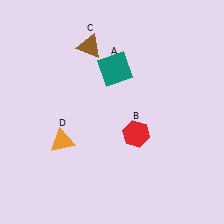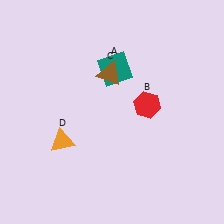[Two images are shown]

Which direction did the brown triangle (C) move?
The brown triangle (C) moved down.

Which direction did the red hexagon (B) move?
The red hexagon (B) moved up.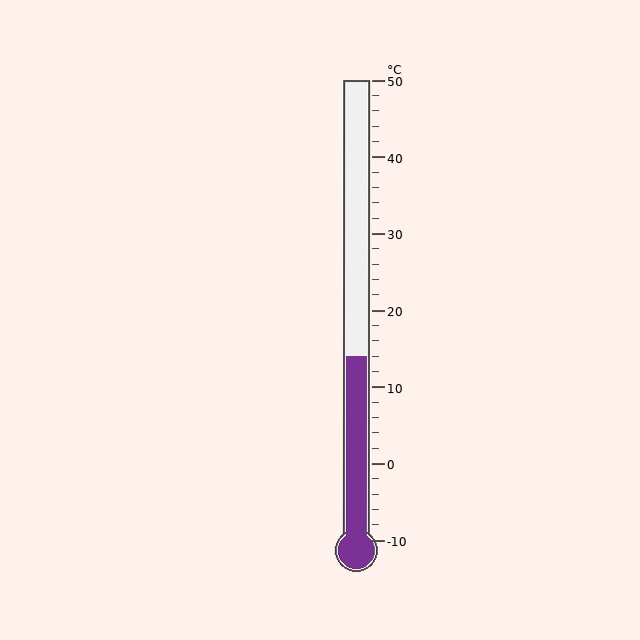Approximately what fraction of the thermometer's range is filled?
The thermometer is filled to approximately 40% of its range.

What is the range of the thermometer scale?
The thermometer scale ranges from -10°C to 50°C.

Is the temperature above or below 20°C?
The temperature is below 20°C.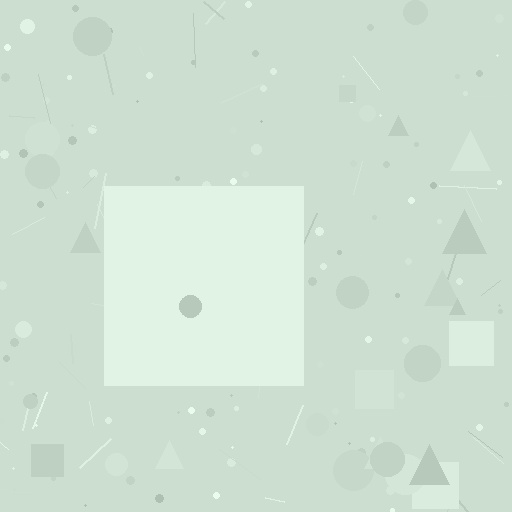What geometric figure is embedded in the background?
A square is embedded in the background.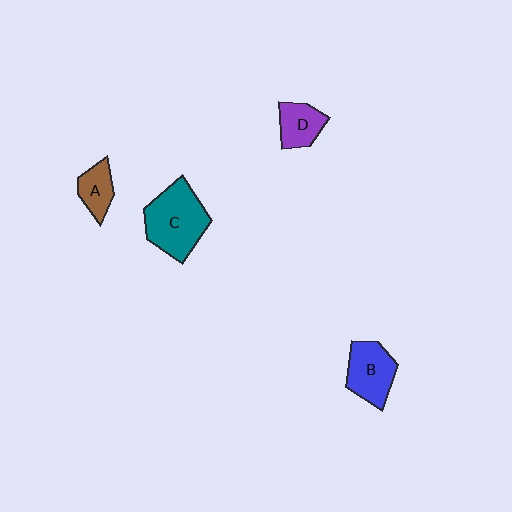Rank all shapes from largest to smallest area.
From largest to smallest: C (teal), B (blue), D (purple), A (brown).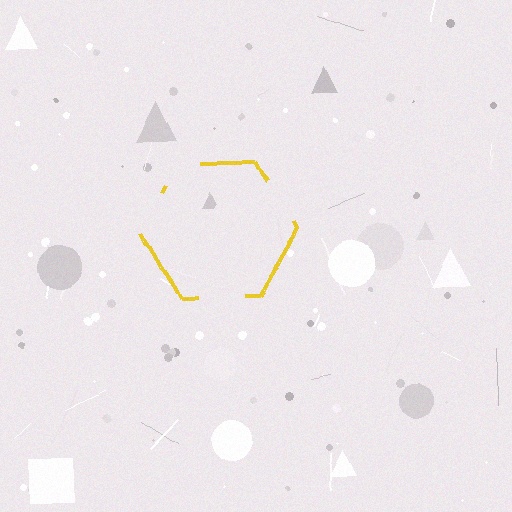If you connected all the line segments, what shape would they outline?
They would outline a hexagon.